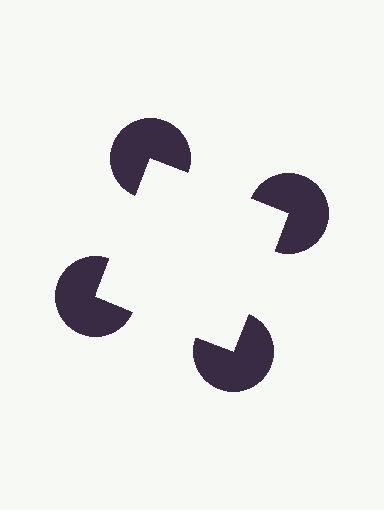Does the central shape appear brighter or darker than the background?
It typically appears slightly brighter than the background, even though no actual brightness change is drawn.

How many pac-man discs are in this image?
There are 4 — one at each vertex of the illusory square.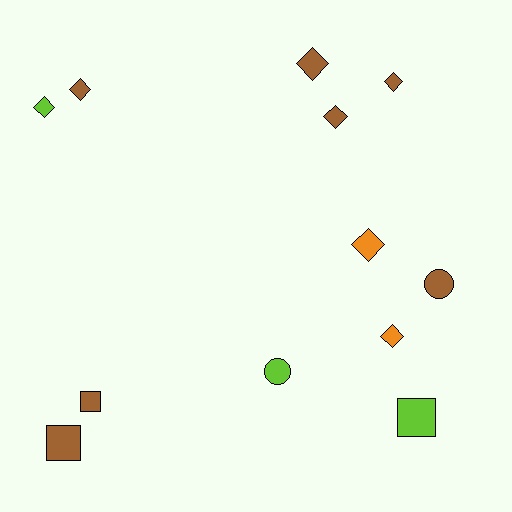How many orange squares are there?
There are no orange squares.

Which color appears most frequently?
Brown, with 7 objects.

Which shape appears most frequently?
Diamond, with 7 objects.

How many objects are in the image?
There are 12 objects.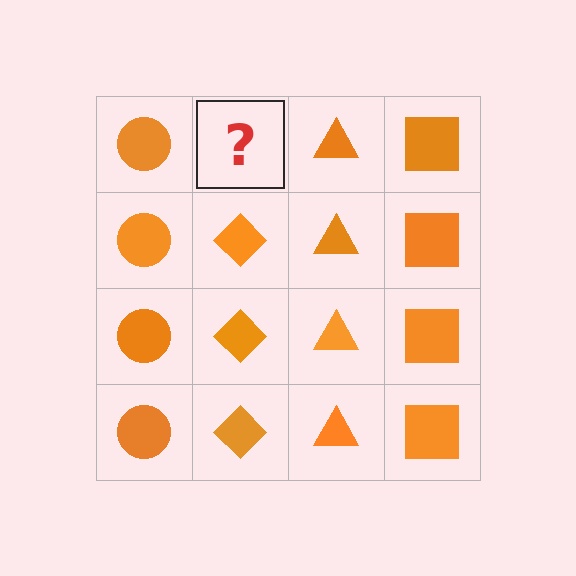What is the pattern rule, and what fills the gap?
The rule is that each column has a consistent shape. The gap should be filled with an orange diamond.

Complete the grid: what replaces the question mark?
The question mark should be replaced with an orange diamond.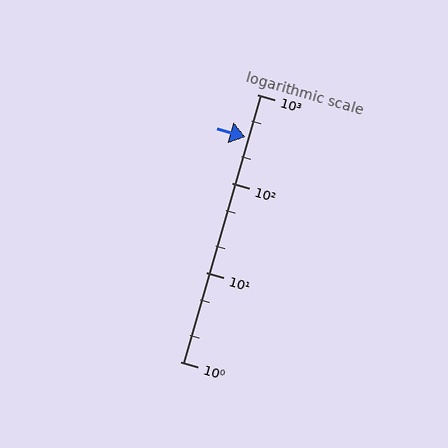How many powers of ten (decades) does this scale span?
The scale spans 3 decades, from 1 to 1000.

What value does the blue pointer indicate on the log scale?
The pointer indicates approximately 330.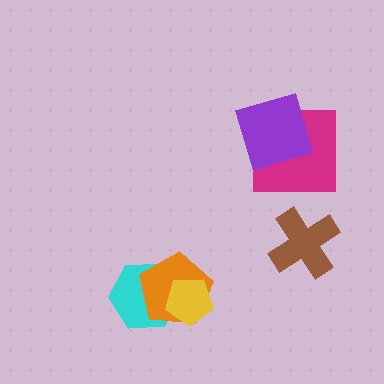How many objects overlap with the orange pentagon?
2 objects overlap with the orange pentagon.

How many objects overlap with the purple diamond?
1 object overlaps with the purple diamond.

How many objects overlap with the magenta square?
1 object overlaps with the magenta square.